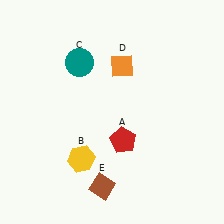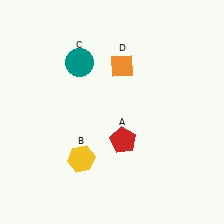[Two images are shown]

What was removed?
The brown diamond (E) was removed in Image 2.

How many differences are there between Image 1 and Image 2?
There is 1 difference between the two images.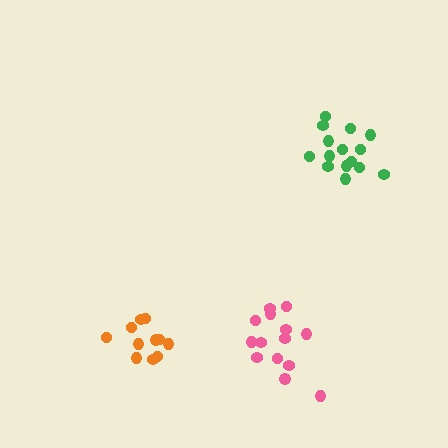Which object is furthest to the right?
The green cluster is rightmost.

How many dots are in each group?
Group 1: 11 dots, Group 2: 14 dots, Group 3: 15 dots (40 total).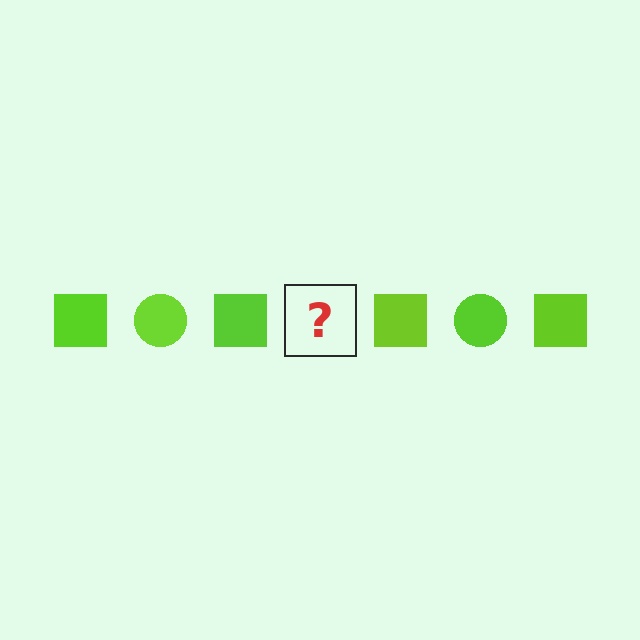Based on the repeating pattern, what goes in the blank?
The blank should be a lime circle.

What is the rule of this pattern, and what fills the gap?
The rule is that the pattern cycles through square, circle shapes in lime. The gap should be filled with a lime circle.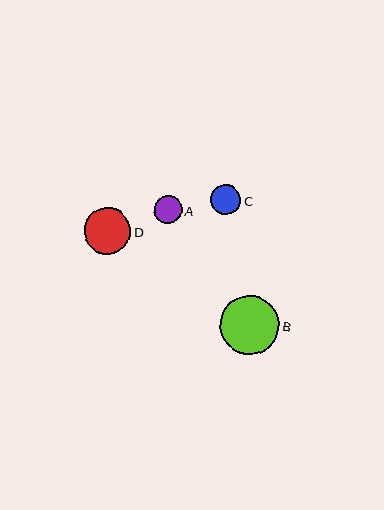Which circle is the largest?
Circle B is the largest with a size of approximately 59 pixels.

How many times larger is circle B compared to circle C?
Circle B is approximately 1.9 times the size of circle C.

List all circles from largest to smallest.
From largest to smallest: B, D, C, A.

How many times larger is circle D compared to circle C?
Circle D is approximately 1.5 times the size of circle C.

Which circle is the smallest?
Circle A is the smallest with a size of approximately 28 pixels.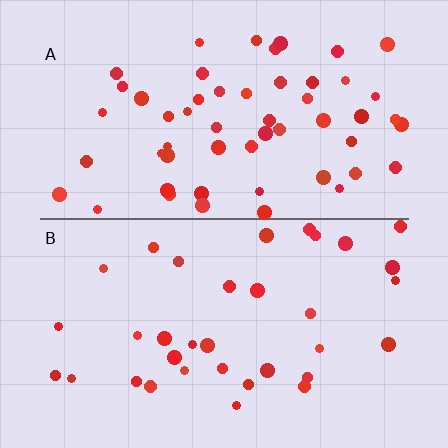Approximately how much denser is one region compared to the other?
Approximately 1.6× — region A over region B.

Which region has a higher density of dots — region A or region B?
A (the top).